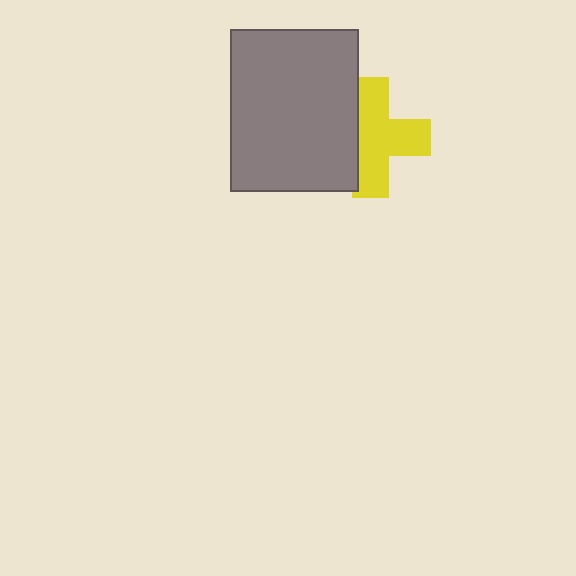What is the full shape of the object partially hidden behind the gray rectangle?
The partially hidden object is a yellow cross.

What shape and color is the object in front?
The object in front is a gray rectangle.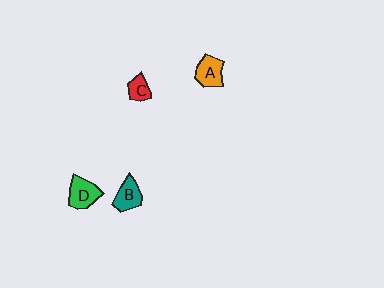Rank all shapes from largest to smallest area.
From largest to smallest: D (green), A (orange), B (teal), C (red).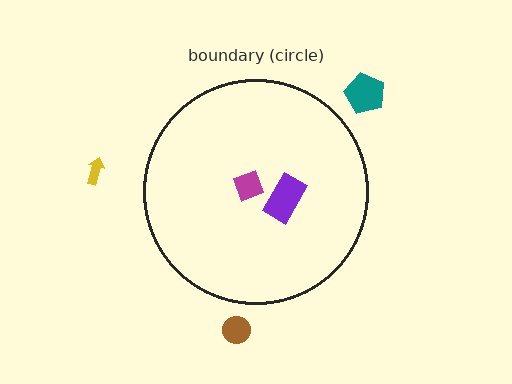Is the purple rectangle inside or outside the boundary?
Inside.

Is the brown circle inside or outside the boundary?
Outside.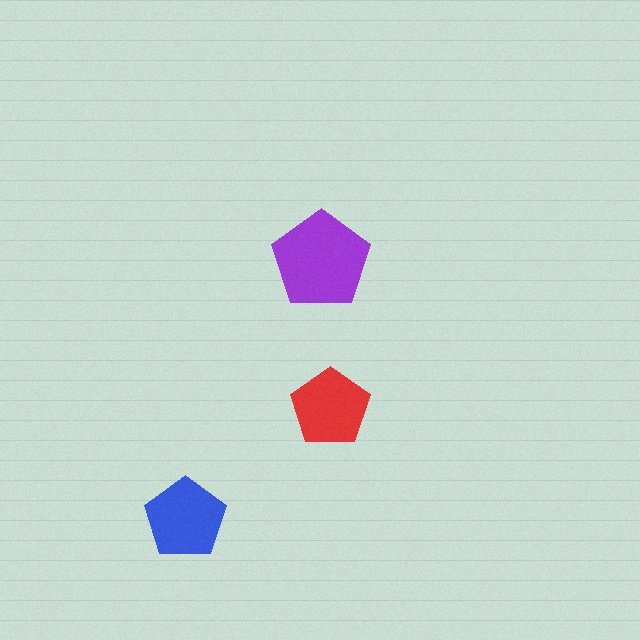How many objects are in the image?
There are 3 objects in the image.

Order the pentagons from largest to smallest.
the purple one, the blue one, the red one.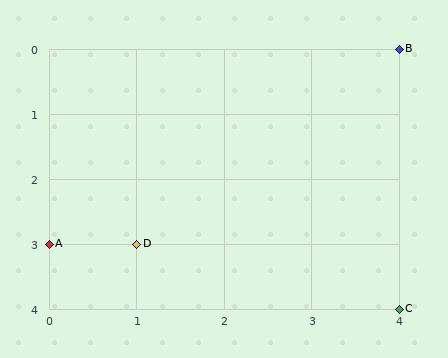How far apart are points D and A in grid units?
Points D and A are 1 column apart.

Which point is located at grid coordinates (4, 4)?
Point C is at (4, 4).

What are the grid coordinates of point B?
Point B is at grid coordinates (4, 0).